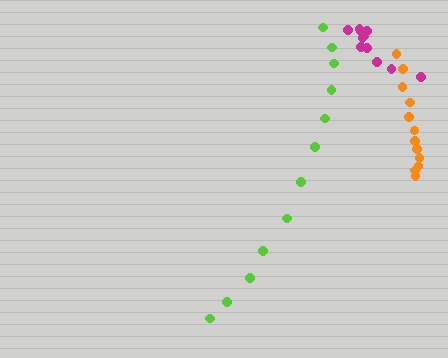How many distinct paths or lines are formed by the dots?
There are 3 distinct paths.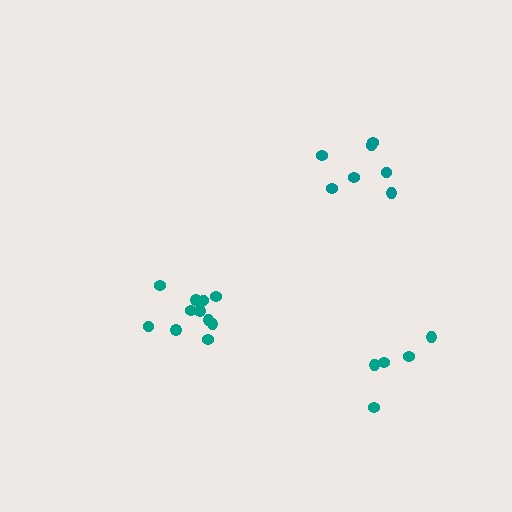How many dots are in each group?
Group 1: 11 dots, Group 2: 7 dots, Group 3: 5 dots (23 total).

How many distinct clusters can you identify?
There are 3 distinct clusters.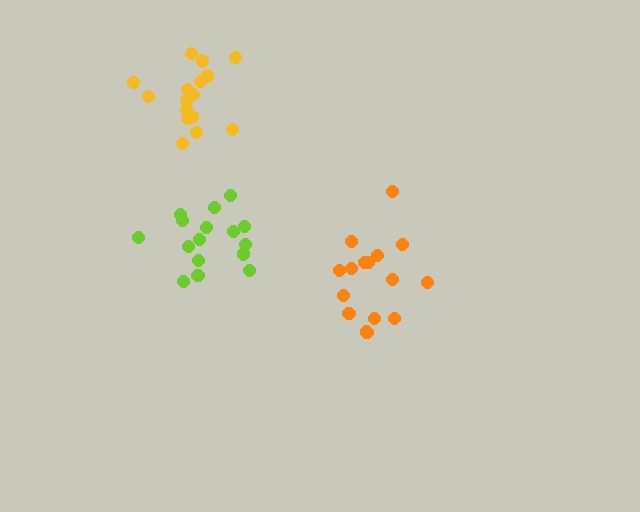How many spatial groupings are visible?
There are 3 spatial groupings.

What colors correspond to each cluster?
The clusters are colored: yellow, lime, orange.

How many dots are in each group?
Group 1: 16 dots, Group 2: 16 dots, Group 3: 16 dots (48 total).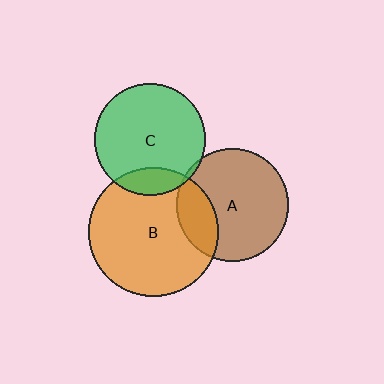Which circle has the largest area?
Circle B (orange).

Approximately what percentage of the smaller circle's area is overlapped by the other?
Approximately 25%.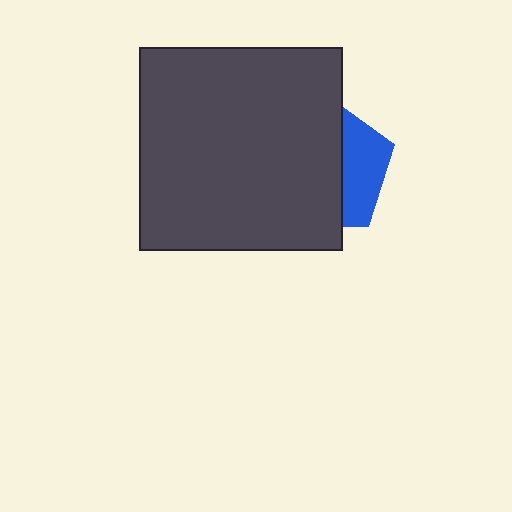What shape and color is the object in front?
The object in front is a dark gray square.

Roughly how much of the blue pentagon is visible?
A small part of it is visible (roughly 32%).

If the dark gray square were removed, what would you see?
You would see the complete blue pentagon.